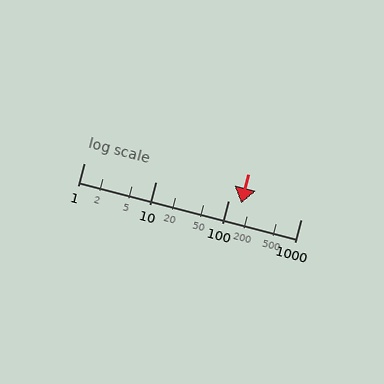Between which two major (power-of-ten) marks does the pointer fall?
The pointer is between 100 and 1000.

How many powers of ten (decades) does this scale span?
The scale spans 3 decades, from 1 to 1000.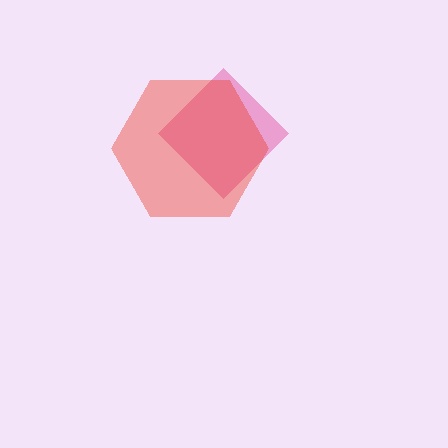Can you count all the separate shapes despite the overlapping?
Yes, there are 2 separate shapes.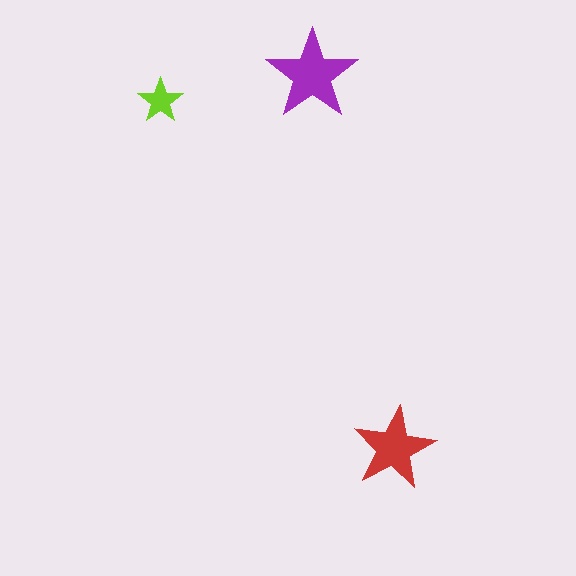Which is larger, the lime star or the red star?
The red one.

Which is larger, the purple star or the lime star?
The purple one.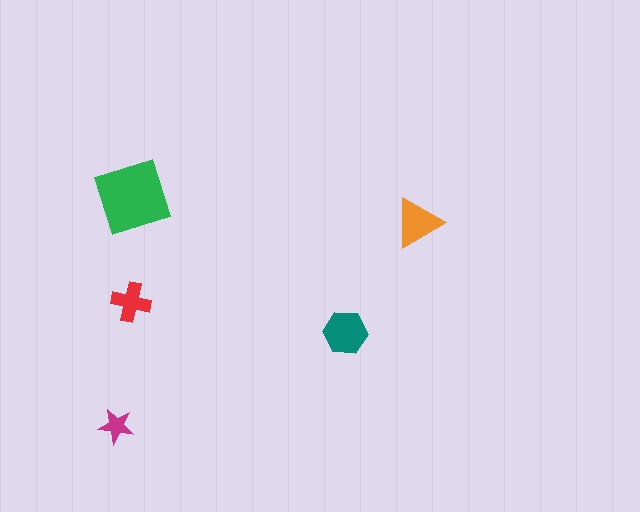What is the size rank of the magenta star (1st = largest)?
5th.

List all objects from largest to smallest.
The green diamond, the teal hexagon, the orange triangle, the red cross, the magenta star.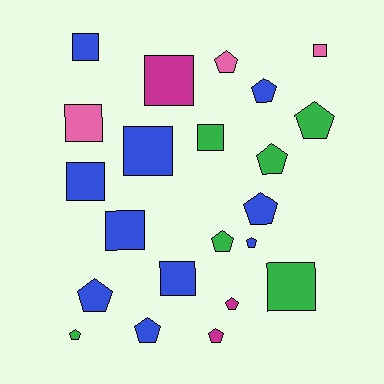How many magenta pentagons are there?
There are 2 magenta pentagons.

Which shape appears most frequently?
Pentagon, with 12 objects.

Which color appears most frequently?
Blue, with 10 objects.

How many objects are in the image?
There are 22 objects.